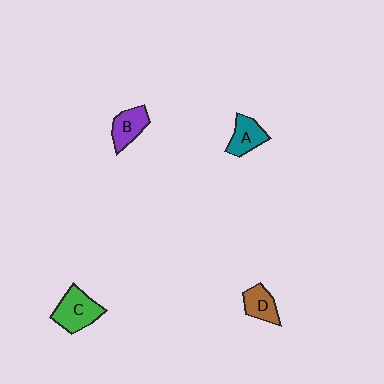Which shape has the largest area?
Shape C (green).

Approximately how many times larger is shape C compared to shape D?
Approximately 1.6 times.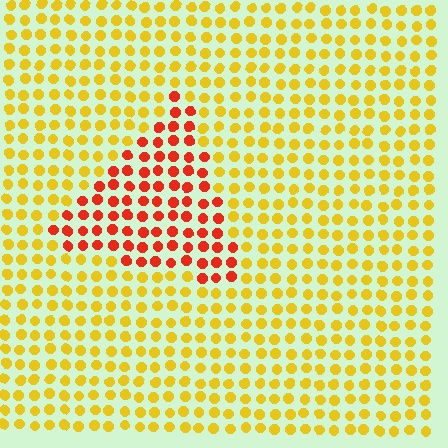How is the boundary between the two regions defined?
The boundary is defined purely by a slight shift in hue (about 46 degrees). Spacing, size, and orientation are identical on both sides.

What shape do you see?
I see a triangle.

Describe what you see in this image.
The image is filled with small yellow elements in a uniform arrangement. A triangle-shaped region is visible where the elements are tinted to a slightly different hue, forming a subtle color boundary.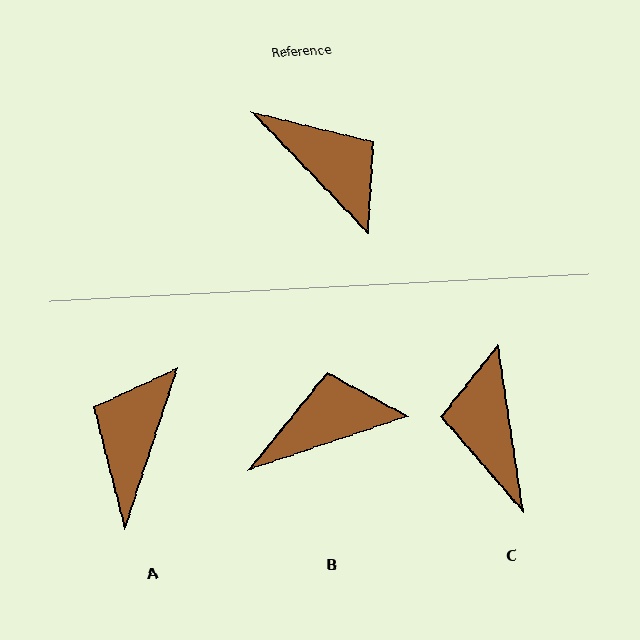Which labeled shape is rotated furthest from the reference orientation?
C, about 145 degrees away.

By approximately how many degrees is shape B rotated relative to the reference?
Approximately 65 degrees counter-clockwise.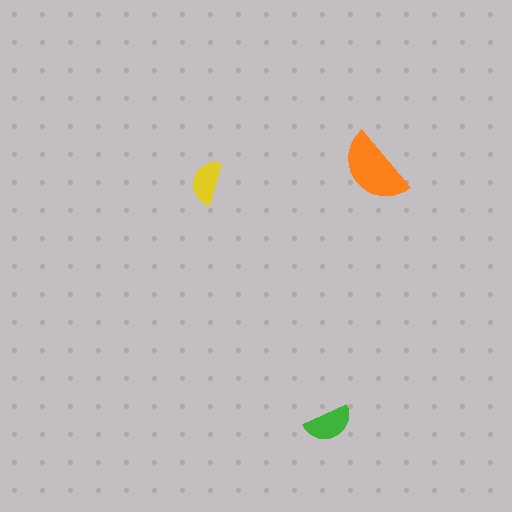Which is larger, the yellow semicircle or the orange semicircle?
The orange one.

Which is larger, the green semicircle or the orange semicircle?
The orange one.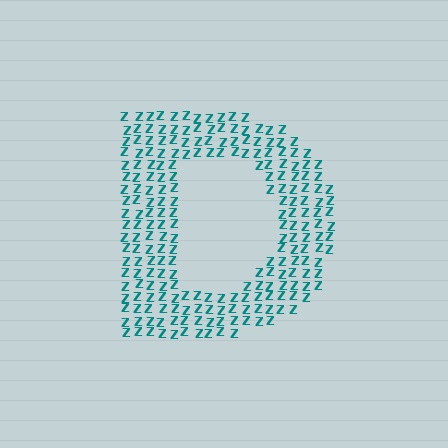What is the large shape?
The large shape is the letter D.